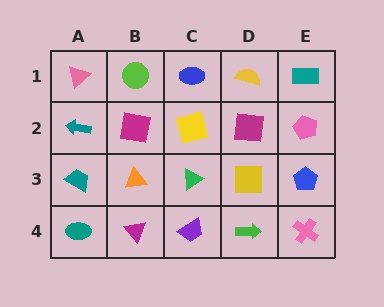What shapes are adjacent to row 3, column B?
A magenta square (row 2, column B), a magenta triangle (row 4, column B), a teal trapezoid (row 3, column A), a green triangle (row 3, column C).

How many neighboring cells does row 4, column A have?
2.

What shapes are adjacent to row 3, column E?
A pink pentagon (row 2, column E), a pink cross (row 4, column E), a yellow square (row 3, column D).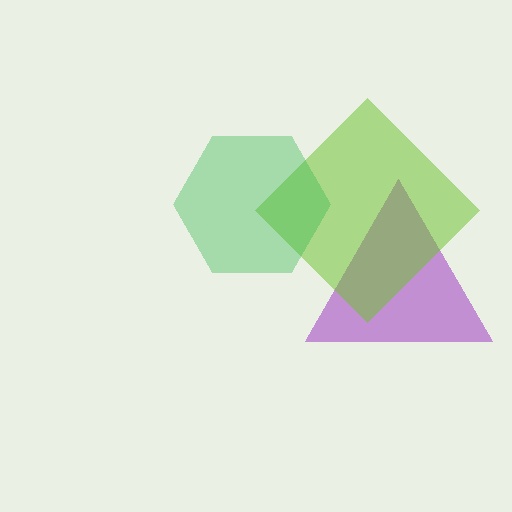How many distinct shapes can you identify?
There are 3 distinct shapes: a purple triangle, a lime diamond, a green hexagon.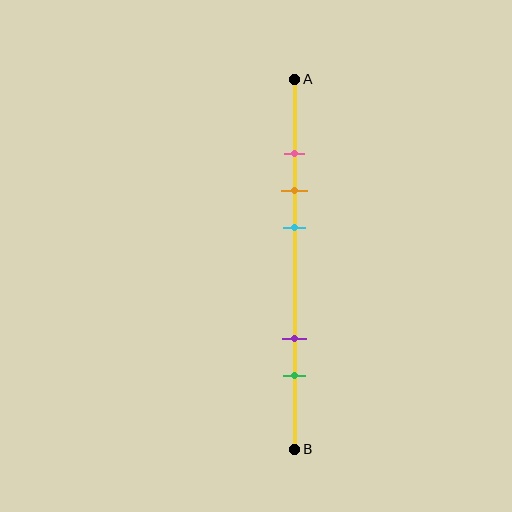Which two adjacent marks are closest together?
The pink and orange marks are the closest adjacent pair.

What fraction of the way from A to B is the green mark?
The green mark is approximately 80% (0.8) of the way from A to B.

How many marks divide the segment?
There are 5 marks dividing the segment.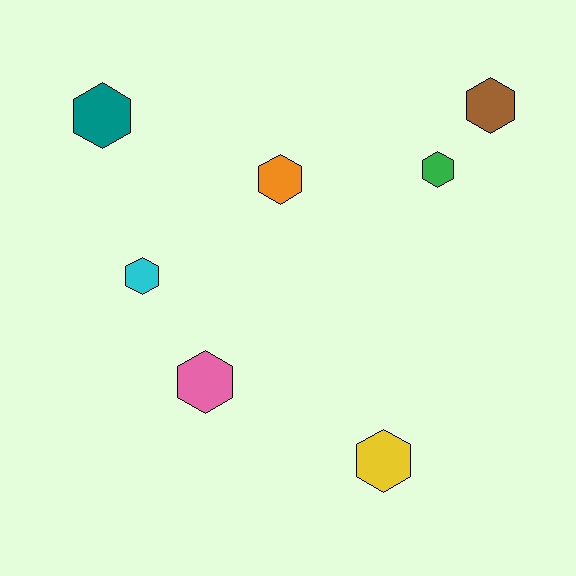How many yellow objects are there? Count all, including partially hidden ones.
There is 1 yellow object.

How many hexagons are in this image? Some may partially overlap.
There are 7 hexagons.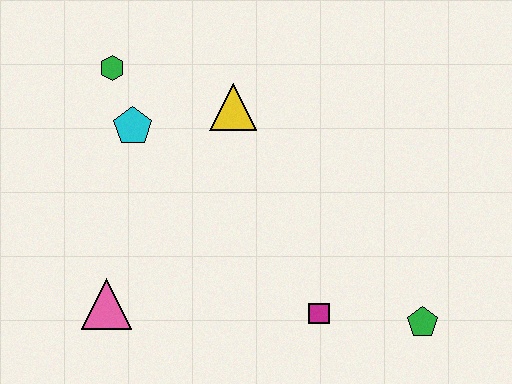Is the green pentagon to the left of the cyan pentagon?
No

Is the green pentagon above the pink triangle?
No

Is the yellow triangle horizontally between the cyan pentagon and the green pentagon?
Yes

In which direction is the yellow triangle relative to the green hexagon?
The yellow triangle is to the right of the green hexagon.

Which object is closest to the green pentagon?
The magenta square is closest to the green pentagon.